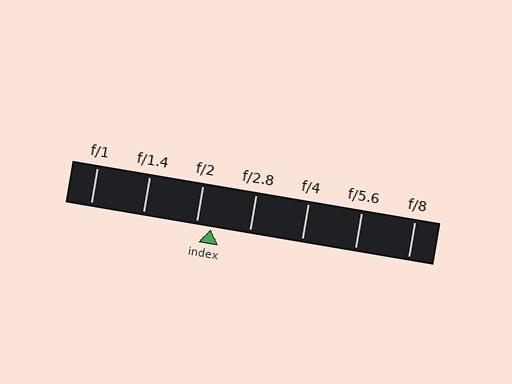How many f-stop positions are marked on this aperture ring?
There are 7 f-stop positions marked.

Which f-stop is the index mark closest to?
The index mark is closest to f/2.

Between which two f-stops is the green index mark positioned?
The index mark is between f/2 and f/2.8.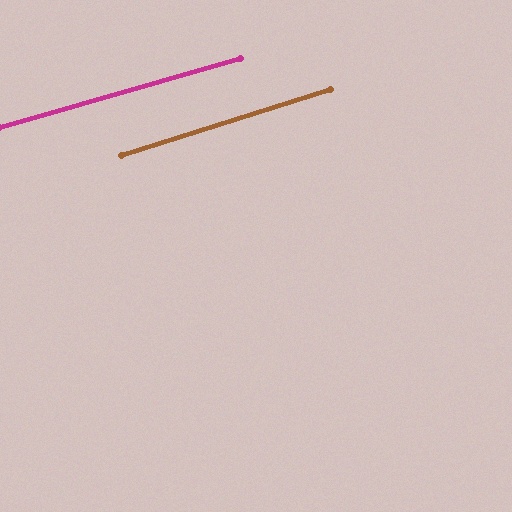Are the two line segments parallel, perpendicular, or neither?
Parallel — their directions differ by only 1.8°.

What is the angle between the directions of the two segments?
Approximately 2 degrees.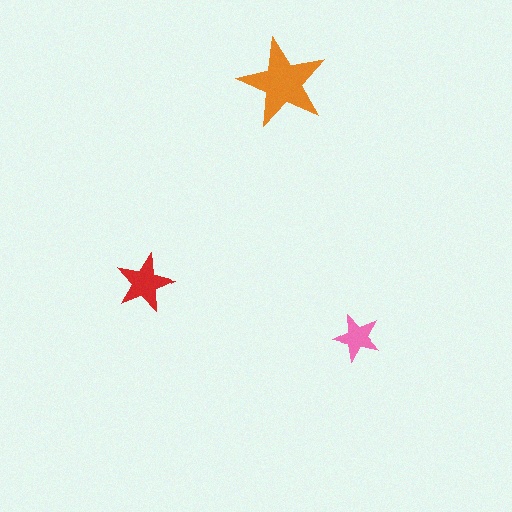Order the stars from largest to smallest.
the orange one, the red one, the pink one.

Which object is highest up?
The orange star is topmost.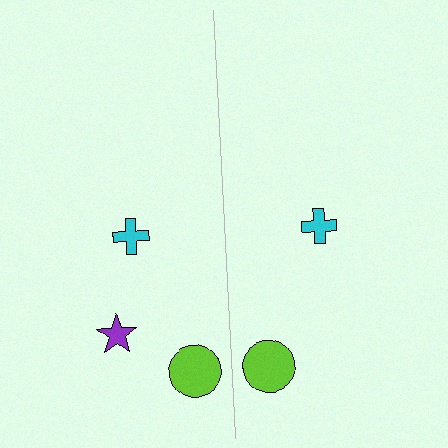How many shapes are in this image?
There are 5 shapes in this image.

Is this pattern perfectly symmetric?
No, the pattern is not perfectly symmetric. A purple star is missing from the right side.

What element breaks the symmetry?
A purple star is missing from the right side.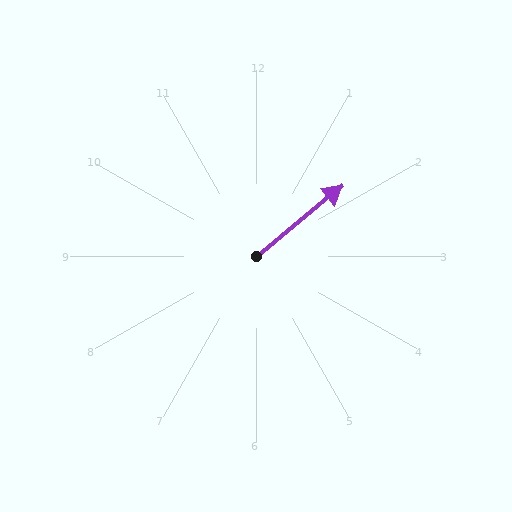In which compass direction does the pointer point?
Northeast.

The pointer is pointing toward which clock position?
Roughly 2 o'clock.